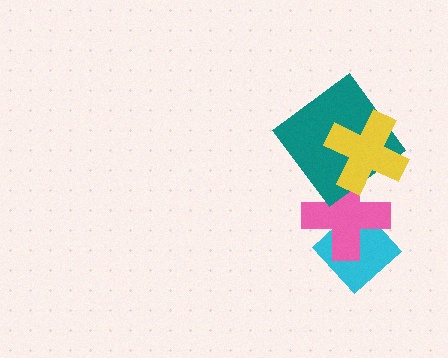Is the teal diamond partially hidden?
Yes, it is partially covered by another shape.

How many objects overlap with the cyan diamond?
1 object overlaps with the cyan diamond.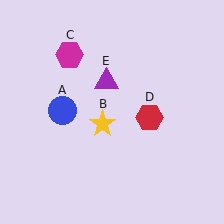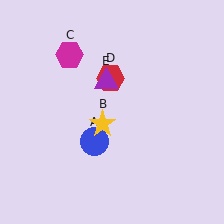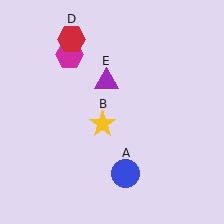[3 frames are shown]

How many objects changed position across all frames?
2 objects changed position: blue circle (object A), red hexagon (object D).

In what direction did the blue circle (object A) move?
The blue circle (object A) moved down and to the right.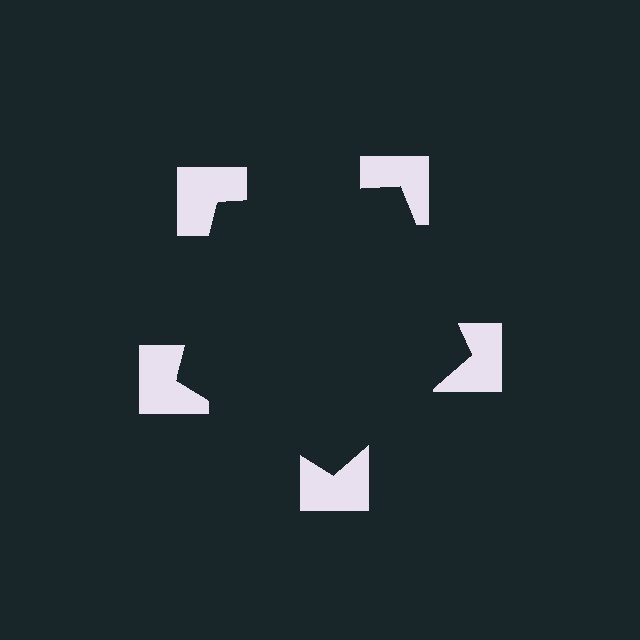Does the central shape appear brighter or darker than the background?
It typically appears slightly darker than the background, even though no actual brightness change is drawn.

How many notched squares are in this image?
There are 5 — one at each vertex of the illusory pentagon.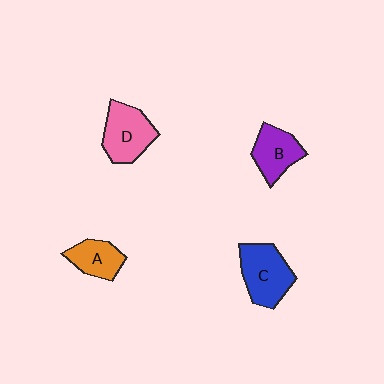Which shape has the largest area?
Shape C (blue).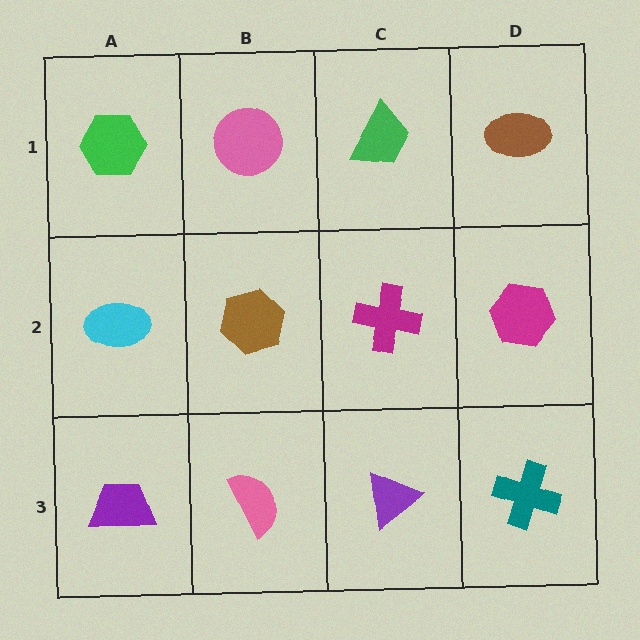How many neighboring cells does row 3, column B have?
3.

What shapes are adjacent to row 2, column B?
A pink circle (row 1, column B), a pink semicircle (row 3, column B), a cyan ellipse (row 2, column A), a magenta cross (row 2, column C).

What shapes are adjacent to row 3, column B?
A brown hexagon (row 2, column B), a purple trapezoid (row 3, column A), a purple triangle (row 3, column C).